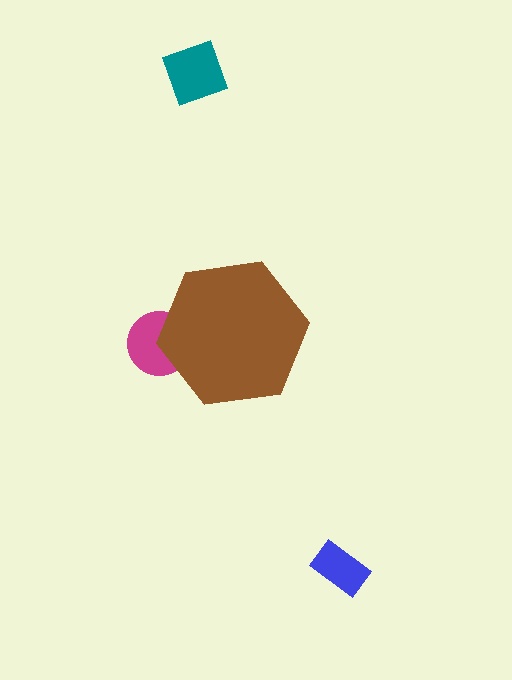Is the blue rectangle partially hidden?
No, the blue rectangle is fully visible.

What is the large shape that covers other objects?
A brown hexagon.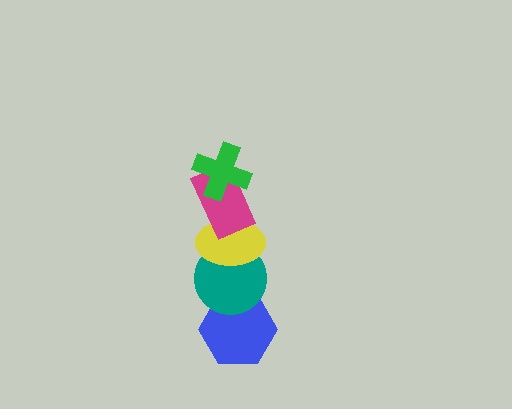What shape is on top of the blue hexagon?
The teal circle is on top of the blue hexagon.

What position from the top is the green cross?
The green cross is 1st from the top.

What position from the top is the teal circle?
The teal circle is 4th from the top.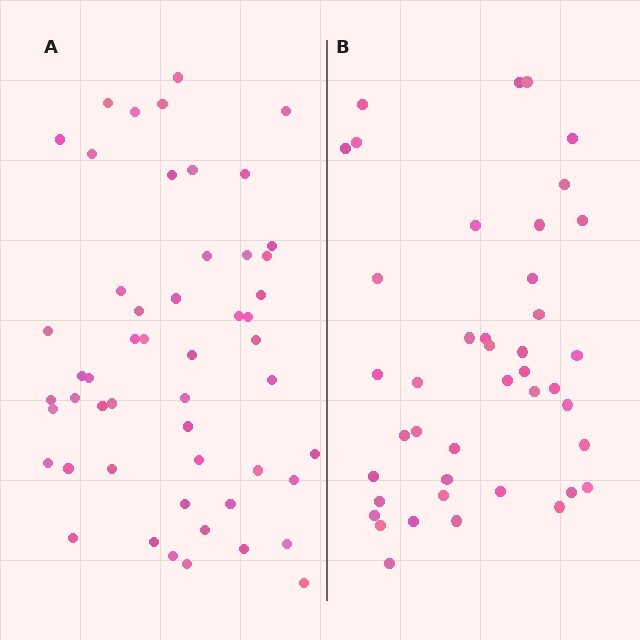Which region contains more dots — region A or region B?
Region A (the left region) has more dots.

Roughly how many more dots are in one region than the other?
Region A has roughly 10 or so more dots than region B.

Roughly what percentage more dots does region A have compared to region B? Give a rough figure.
About 25% more.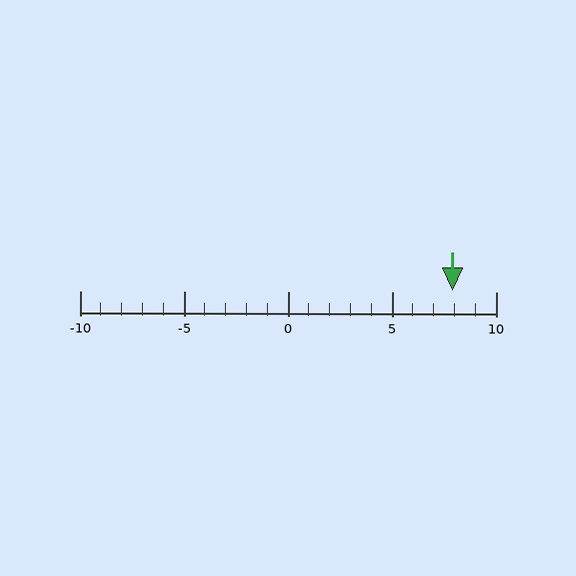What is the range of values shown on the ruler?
The ruler shows values from -10 to 10.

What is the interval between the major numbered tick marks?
The major tick marks are spaced 5 units apart.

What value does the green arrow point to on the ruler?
The green arrow points to approximately 8.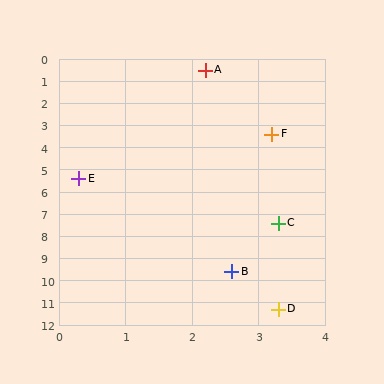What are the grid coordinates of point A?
Point A is at approximately (2.2, 0.5).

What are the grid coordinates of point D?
Point D is at approximately (3.3, 11.3).